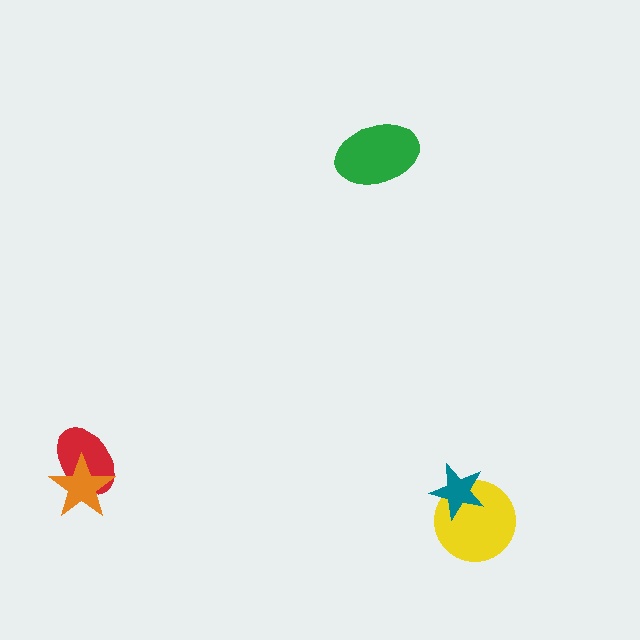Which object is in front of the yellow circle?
The teal star is in front of the yellow circle.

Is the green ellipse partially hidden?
No, no other shape covers it.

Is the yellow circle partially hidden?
Yes, it is partially covered by another shape.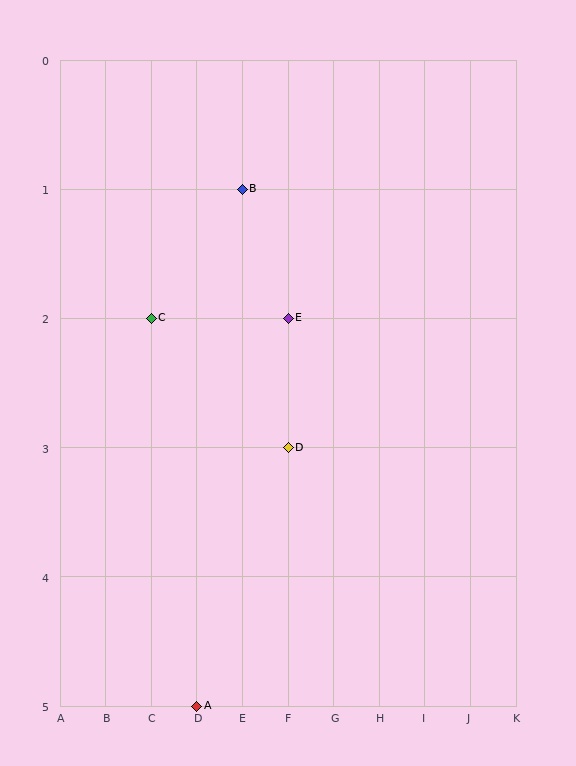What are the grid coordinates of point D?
Point D is at grid coordinates (F, 3).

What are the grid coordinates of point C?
Point C is at grid coordinates (C, 2).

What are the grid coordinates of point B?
Point B is at grid coordinates (E, 1).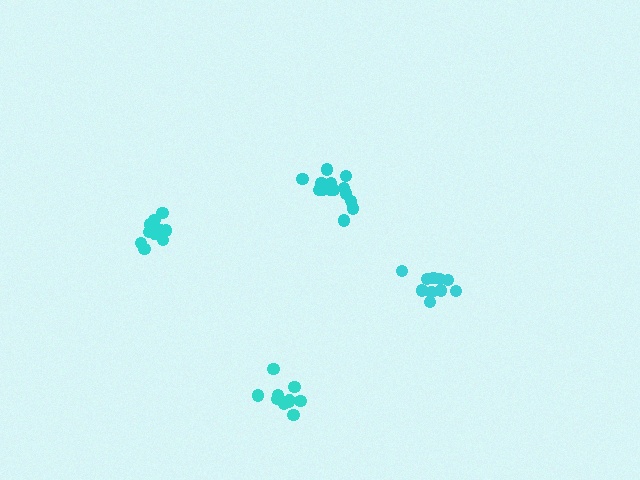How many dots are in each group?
Group 1: 10 dots, Group 2: 11 dots, Group 3: 11 dots, Group 4: 14 dots (46 total).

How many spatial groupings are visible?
There are 4 spatial groupings.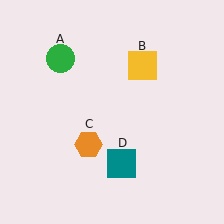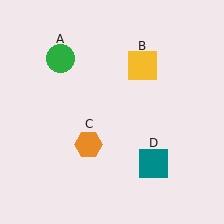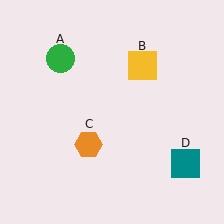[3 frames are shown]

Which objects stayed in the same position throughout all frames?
Green circle (object A) and yellow square (object B) and orange hexagon (object C) remained stationary.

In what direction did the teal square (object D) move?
The teal square (object D) moved right.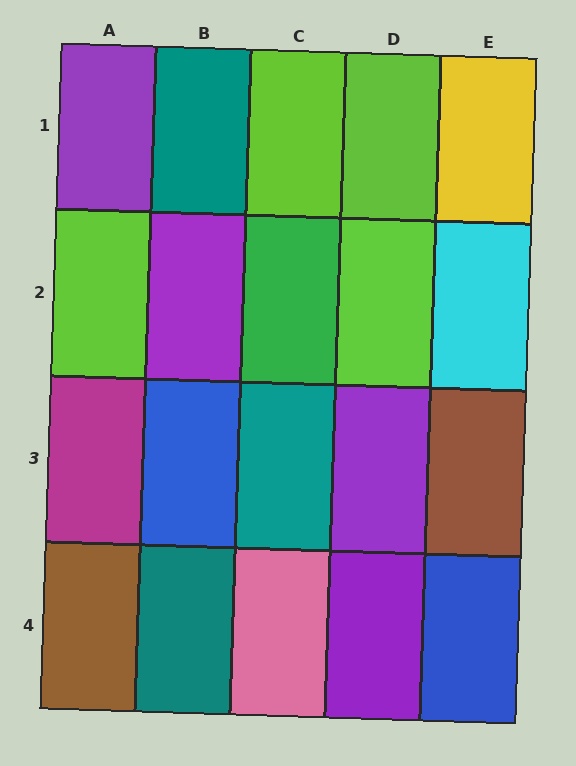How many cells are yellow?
1 cell is yellow.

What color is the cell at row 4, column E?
Blue.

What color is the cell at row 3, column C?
Teal.